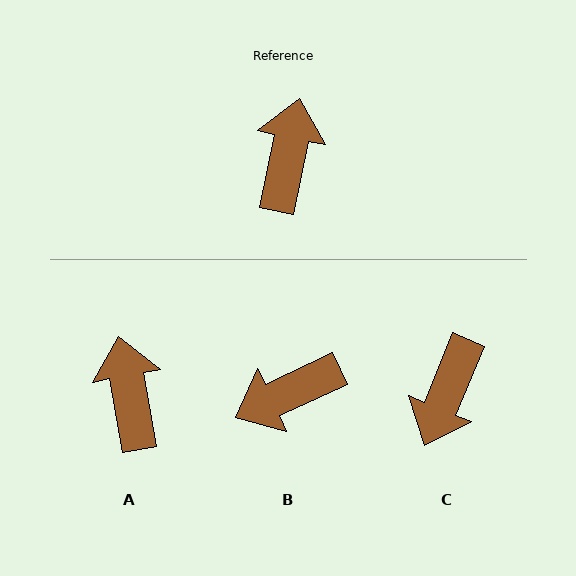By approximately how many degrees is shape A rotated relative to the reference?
Approximately 22 degrees counter-clockwise.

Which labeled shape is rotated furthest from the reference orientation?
C, about 169 degrees away.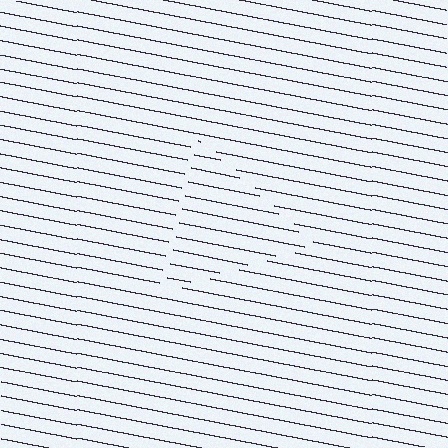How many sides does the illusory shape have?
3 sides — the line-ends trace a triangle.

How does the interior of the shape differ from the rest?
The interior of the shape contains the same grating, shifted by half a period — the contour is defined by the phase discontinuity where line-ends from the inner and outer gratings abut.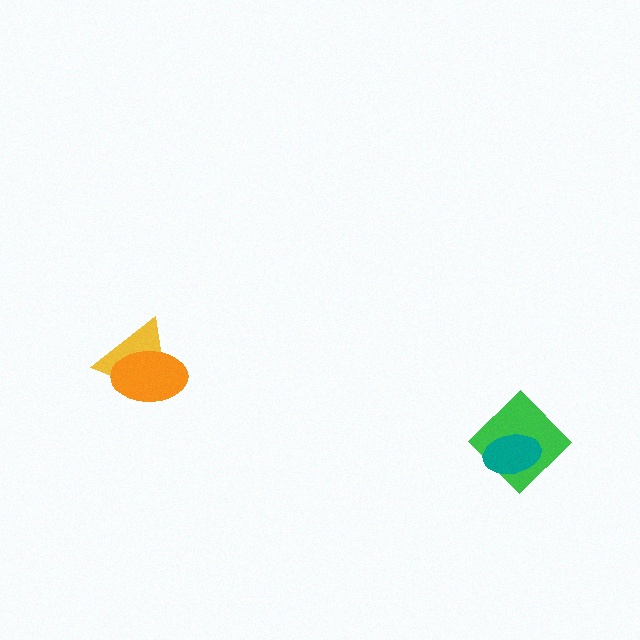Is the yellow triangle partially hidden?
Yes, it is partially covered by another shape.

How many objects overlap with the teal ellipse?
1 object overlaps with the teal ellipse.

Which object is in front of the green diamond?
The teal ellipse is in front of the green diamond.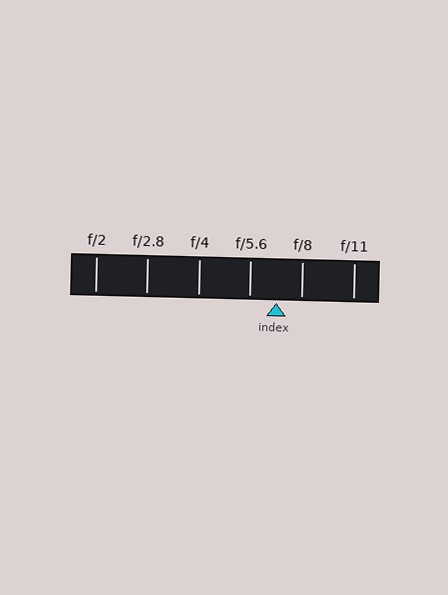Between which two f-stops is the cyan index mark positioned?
The index mark is between f/5.6 and f/8.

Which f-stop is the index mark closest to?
The index mark is closest to f/8.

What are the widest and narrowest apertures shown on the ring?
The widest aperture shown is f/2 and the narrowest is f/11.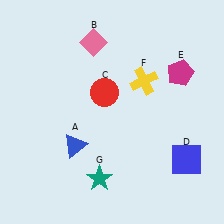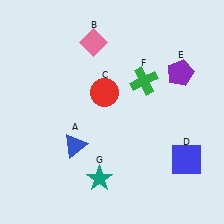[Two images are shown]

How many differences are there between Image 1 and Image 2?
There are 2 differences between the two images.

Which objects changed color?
E changed from magenta to purple. F changed from yellow to green.